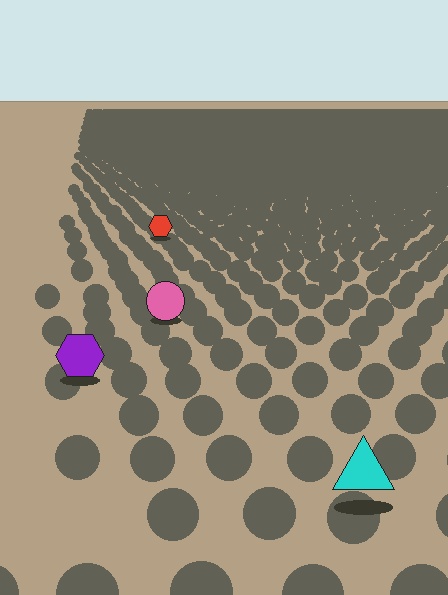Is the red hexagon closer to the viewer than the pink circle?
No. The pink circle is closer — you can tell from the texture gradient: the ground texture is coarser near it.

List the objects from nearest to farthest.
From nearest to farthest: the cyan triangle, the purple hexagon, the pink circle, the red hexagon.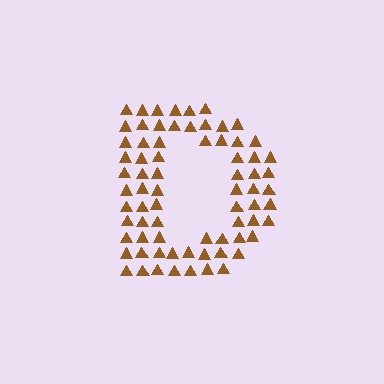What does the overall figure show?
The overall figure shows the letter D.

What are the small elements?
The small elements are triangles.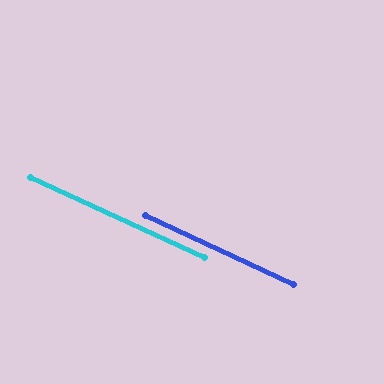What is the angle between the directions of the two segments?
Approximately 0 degrees.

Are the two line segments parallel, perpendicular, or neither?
Parallel — their directions differ by only 0.5°.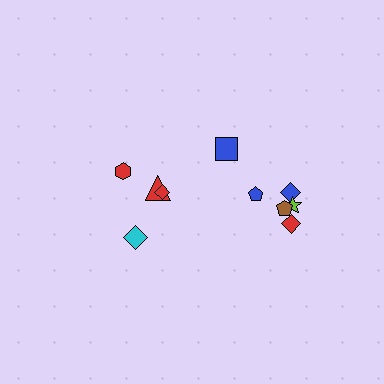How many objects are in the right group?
There are 6 objects.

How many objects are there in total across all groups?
There are 10 objects.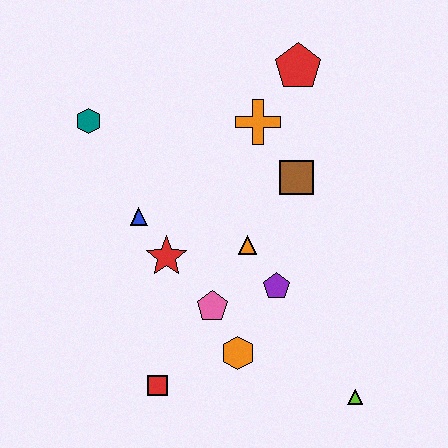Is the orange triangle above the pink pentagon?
Yes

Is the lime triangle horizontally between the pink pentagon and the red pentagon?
No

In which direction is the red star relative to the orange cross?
The red star is below the orange cross.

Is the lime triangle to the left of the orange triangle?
No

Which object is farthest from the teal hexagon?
The lime triangle is farthest from the teal hexagon.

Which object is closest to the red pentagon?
The orange cross is closest to the red pentagon.